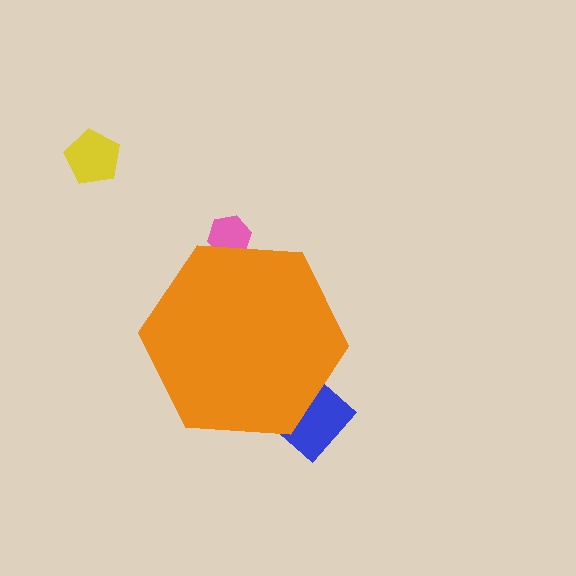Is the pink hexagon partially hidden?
Yes, the pink hexagon is partially hidden behind the orange hexagon.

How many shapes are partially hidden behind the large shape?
2 shapes are partially hidden.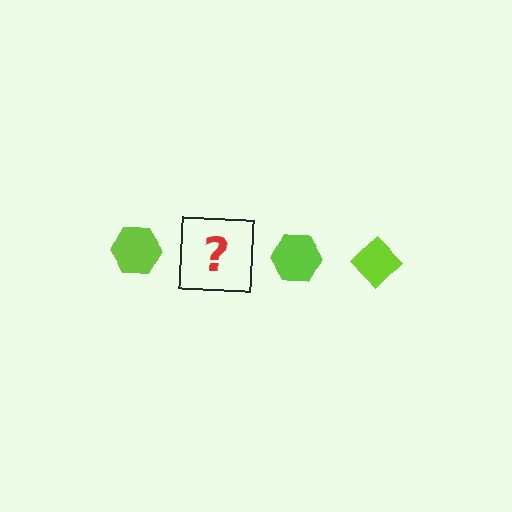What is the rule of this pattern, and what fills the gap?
The rule is that the pattern cycles through hexagon, diamond shapes in lime. The gap should be filled with a lime diamond.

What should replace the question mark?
The question mark should be replaced with a lime diamond.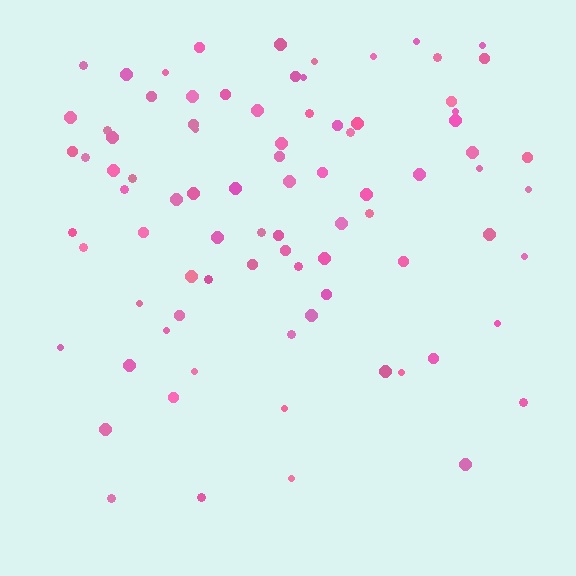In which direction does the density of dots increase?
From bottom to top, with the top side densest.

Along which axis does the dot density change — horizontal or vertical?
Vertical.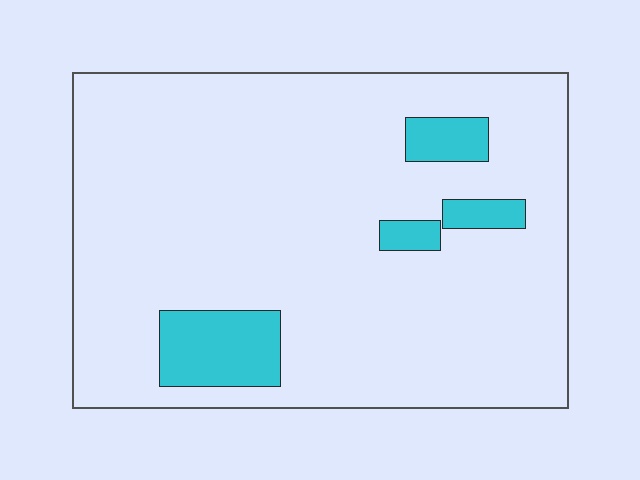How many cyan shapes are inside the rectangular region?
4.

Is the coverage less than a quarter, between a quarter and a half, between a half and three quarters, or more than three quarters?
Less than a quarter.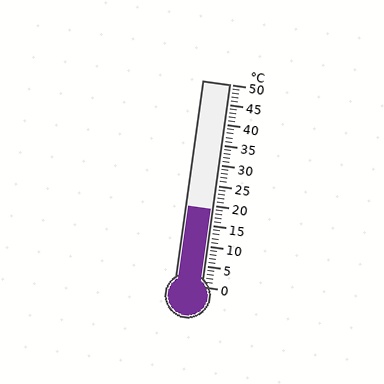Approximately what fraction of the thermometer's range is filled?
The thermometer is filled to approximately 40% of its range.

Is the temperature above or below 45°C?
The temperature is below 45°C.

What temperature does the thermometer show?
The thermometer shows approximately 19°C.